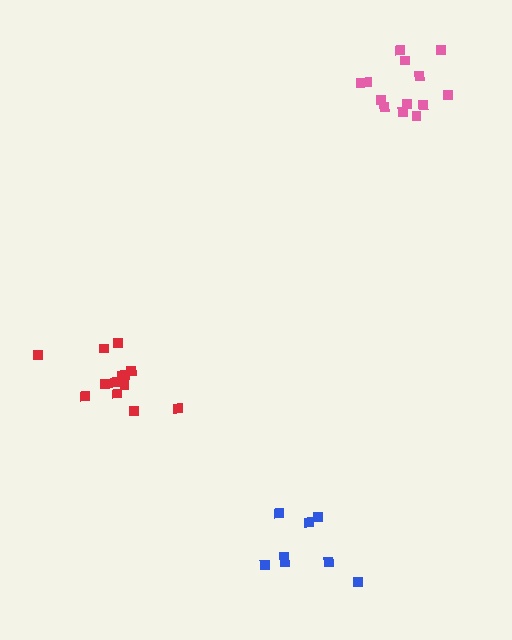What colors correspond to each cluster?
The clusters are colored: blue, red, pink.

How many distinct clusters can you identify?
There are 3 distinct clusters.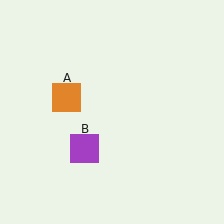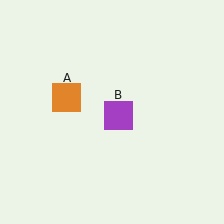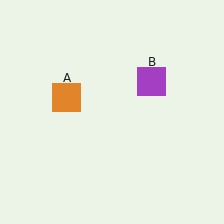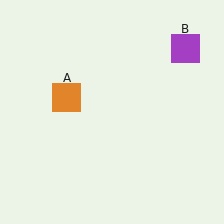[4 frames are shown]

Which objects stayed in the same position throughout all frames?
Orange square (object A) remained stationary.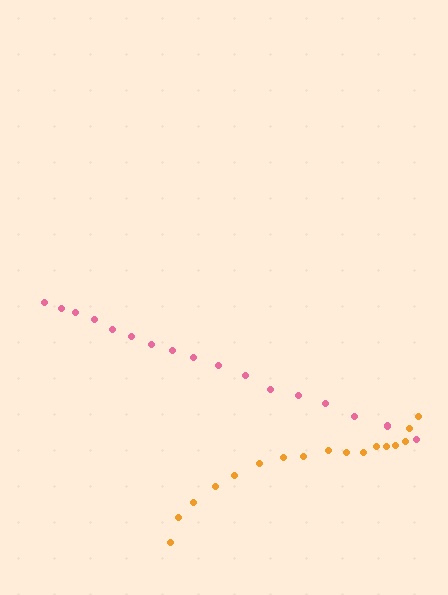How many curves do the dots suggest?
There are 2 distinct paths.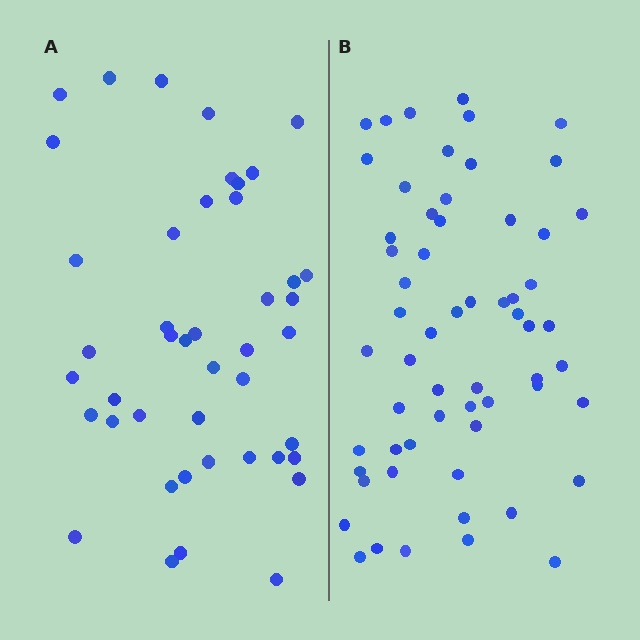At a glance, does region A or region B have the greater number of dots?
Region B (the right region) has more dots.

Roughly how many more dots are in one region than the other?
Region B has approximately 15 more dots than region A.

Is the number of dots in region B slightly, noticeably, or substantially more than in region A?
Region B has noticeably more, but not dramatically so. The ratio is roughly 1.4 to 1.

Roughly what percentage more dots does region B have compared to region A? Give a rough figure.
About 35% more.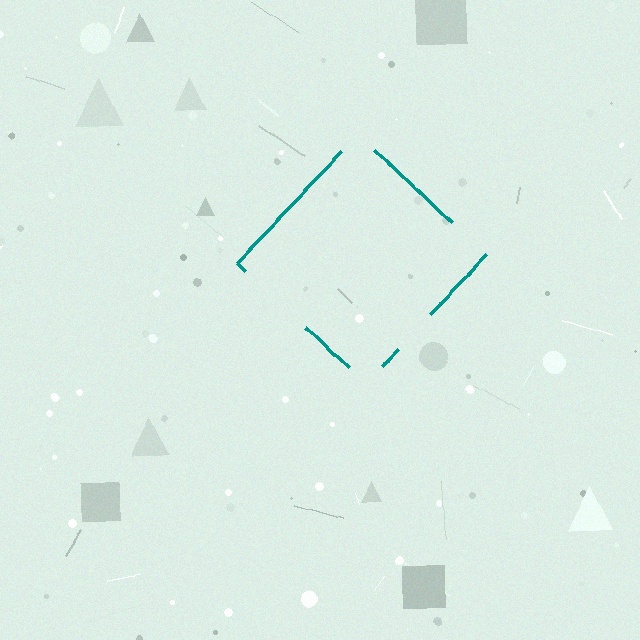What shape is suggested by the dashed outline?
The dashed outline suggests a diamond.